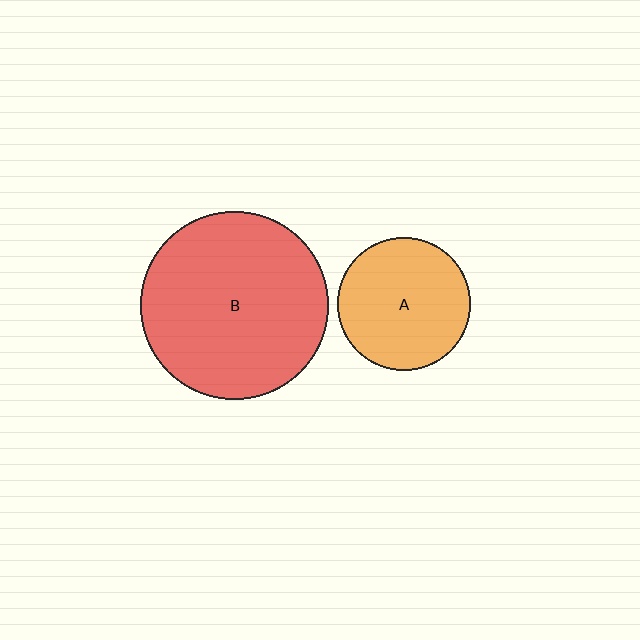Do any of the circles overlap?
No, none of the circles overlap.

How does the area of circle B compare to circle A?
Approximately 2.0 times.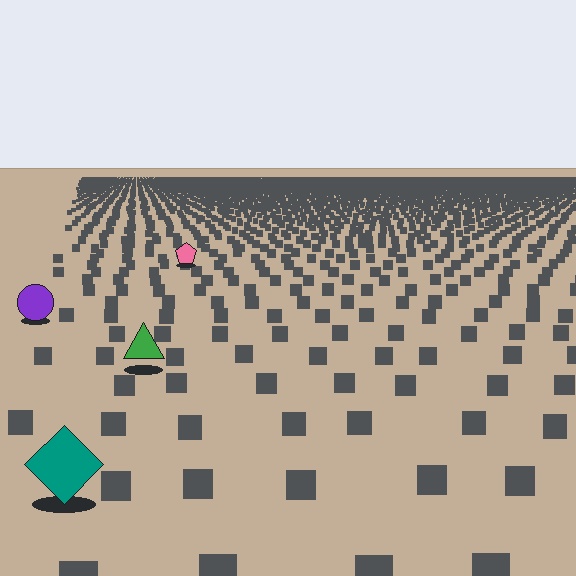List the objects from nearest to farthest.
From nearest to farthest: the teal diamond, the green triangle, the purple circle, the pink pentagon.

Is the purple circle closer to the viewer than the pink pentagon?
Yes. The purple circle is closer — you can tell from the texture gradient: the ground texture is coarser near it.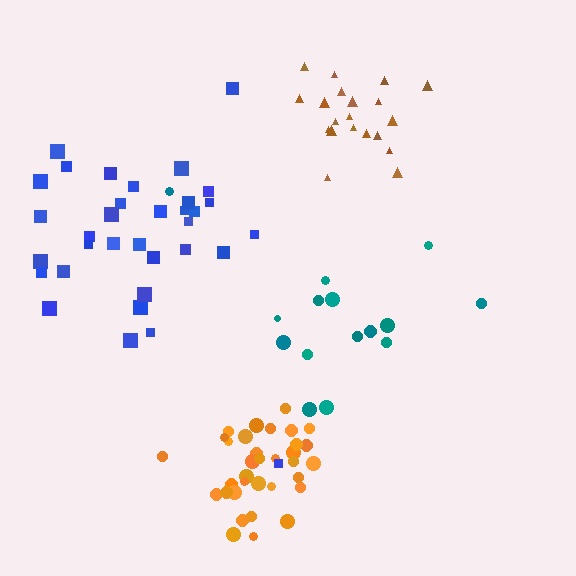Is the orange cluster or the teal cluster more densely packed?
Orange.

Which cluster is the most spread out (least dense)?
Teal.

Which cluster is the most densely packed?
Orange.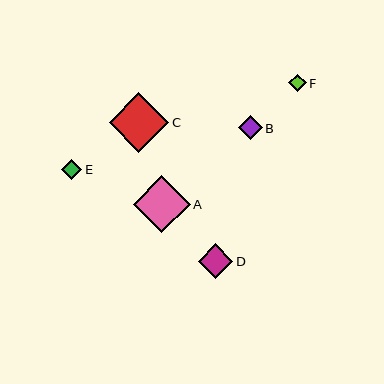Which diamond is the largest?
Diamond C is the largest with a size of approximately 60 pixels.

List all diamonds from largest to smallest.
From largest to smallest: C, A, D, B, E, F.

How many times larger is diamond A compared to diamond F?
Diamond A is approximately 3.2 times the size of diamond F.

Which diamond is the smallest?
Diamond F is the smallest with a size of approximately 18 pixels.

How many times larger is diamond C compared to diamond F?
Diamond C is approximately 3.3 times the size of diamond F.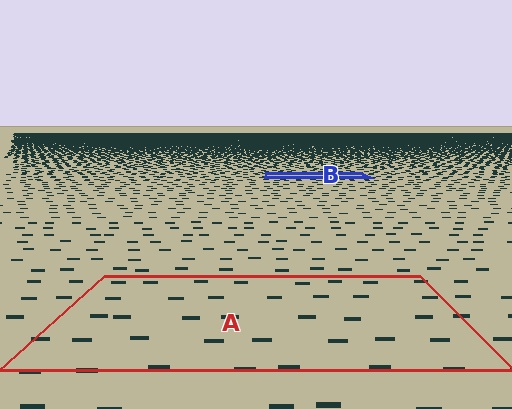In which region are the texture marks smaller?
The texture marks are smaller in region B, because it is farther away.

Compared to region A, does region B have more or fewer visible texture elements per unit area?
Region B has more texture elements per unit area — they are packed more densely because it is farther away.